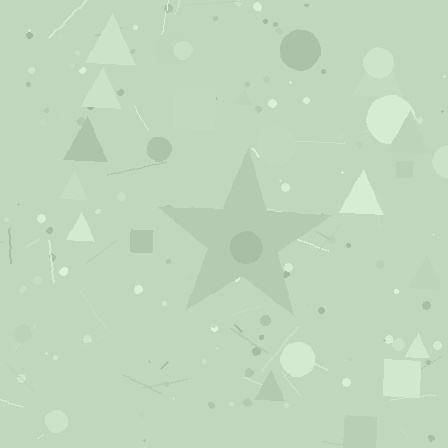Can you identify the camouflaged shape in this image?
The camouflaged shape is a star.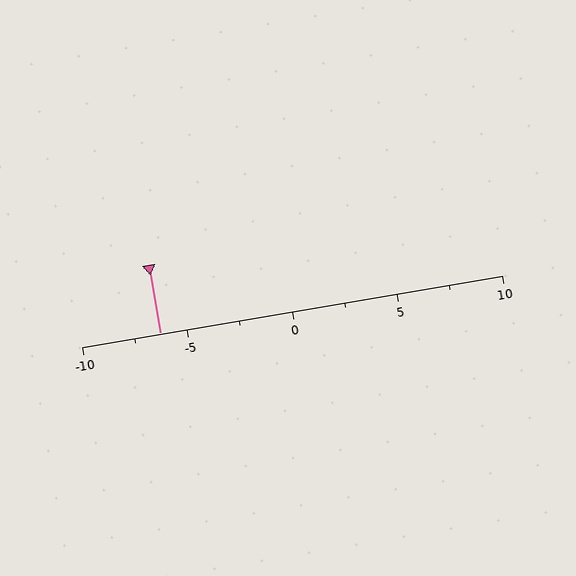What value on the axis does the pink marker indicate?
The marker indicates approximately -6.2.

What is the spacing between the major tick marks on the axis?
The major ticks are spaced 5 apart.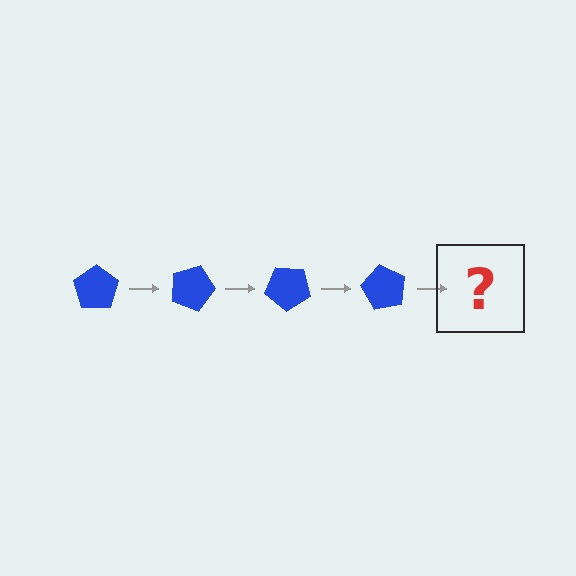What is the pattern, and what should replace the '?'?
The pattern is that the pentagon rotates 20 degrees each step. The '?' should be a blue pentagon rotated 80 degrees.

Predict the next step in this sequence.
The next step is a blue pentagon rotated 80 degrees.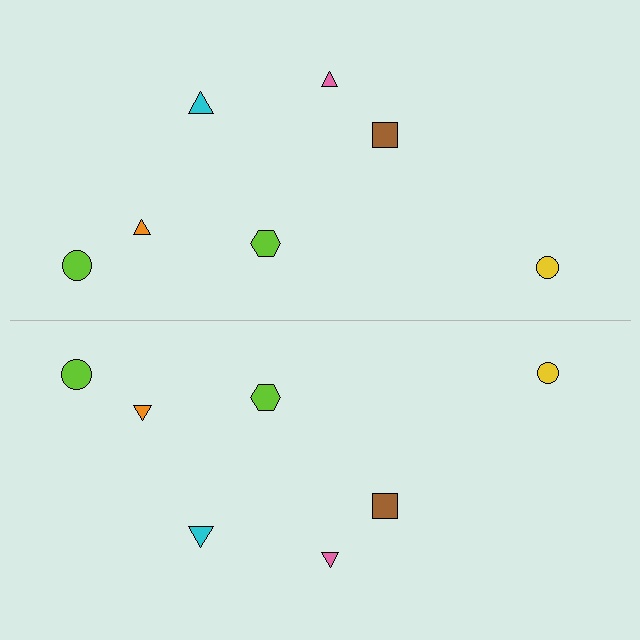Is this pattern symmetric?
Yes, this pattern has bilateral (reflection) symmetry.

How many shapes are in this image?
There are 14 shapes in this image.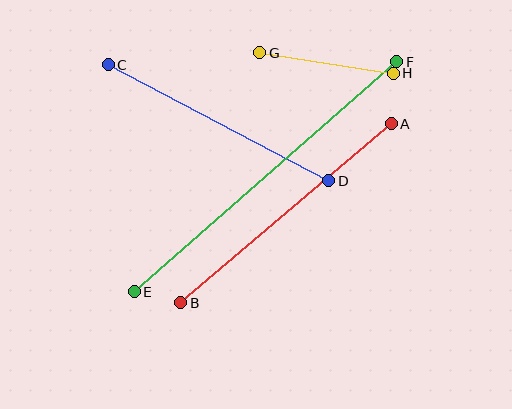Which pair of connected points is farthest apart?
Points E and F are farthest apart.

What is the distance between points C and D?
The distance is approximately 249 pixels.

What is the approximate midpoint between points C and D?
The midpoint is at approximately (218, 123) pixels.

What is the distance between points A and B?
The distance is approximately 276 pixels.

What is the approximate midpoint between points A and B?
The midpoint is at approximately (286, 213) pixels.